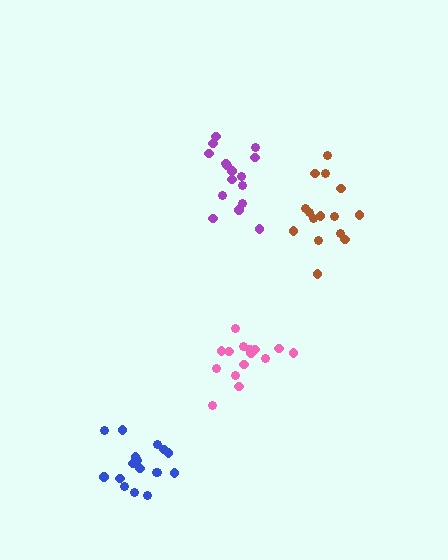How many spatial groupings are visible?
There are 4 spatial groupings.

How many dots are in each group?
Group 1: 16 dots, Group 2: 15 dots, Group 3: 15 dots, Group 4: 17 dots (63 total).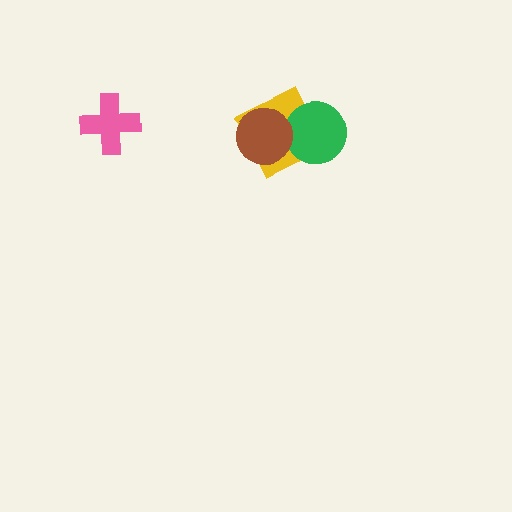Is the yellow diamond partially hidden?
Yes, it is partially covered by another shape.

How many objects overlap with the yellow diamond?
2 objects overlap with the yellow diamond.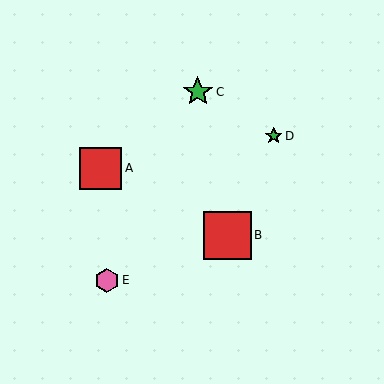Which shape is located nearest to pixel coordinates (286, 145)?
The green star (labeled D) at (274, 136) is nearest to that location.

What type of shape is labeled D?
Shape D is a green star.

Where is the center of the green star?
The center of the green star is at (274, 136).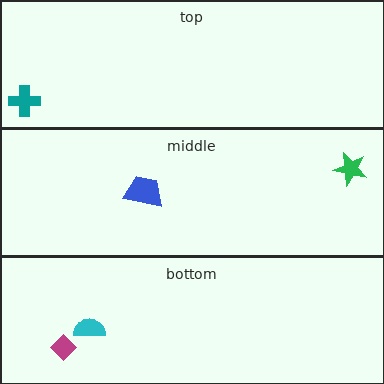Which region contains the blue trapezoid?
The middle region.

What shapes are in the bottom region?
The cyan semicircle, the magenta diamond.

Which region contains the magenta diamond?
The bottom region.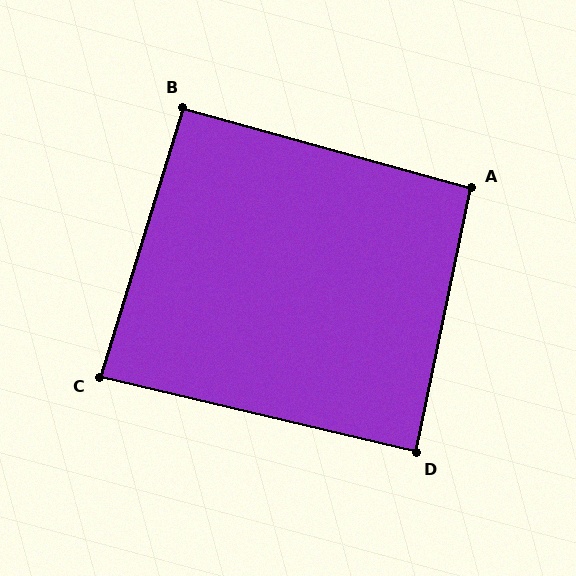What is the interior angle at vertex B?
Approximately 92 degrees (approximately right).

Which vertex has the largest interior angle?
A, at approximately 94 degrees.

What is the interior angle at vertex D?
Approximately 88 degrees (approximately right).